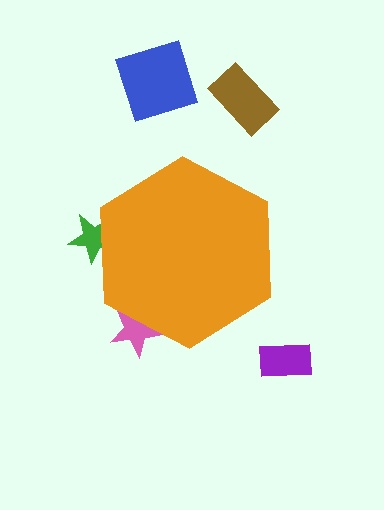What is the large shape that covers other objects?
An orange hexagon.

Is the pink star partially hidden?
Yes, the pink star is partially hidden behind the orange hexagon.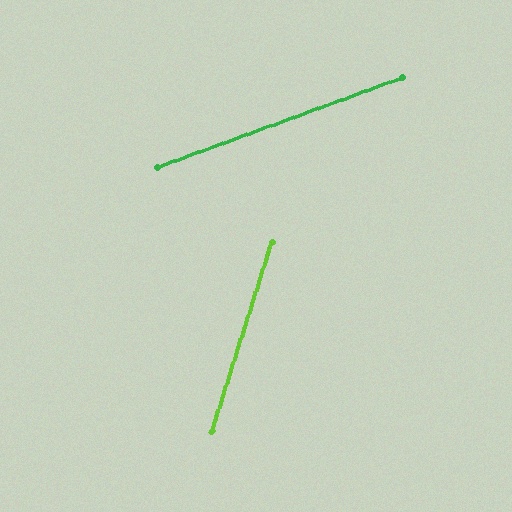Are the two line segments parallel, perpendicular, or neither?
Neither parallel nor perpendicular — they differ by about 53°.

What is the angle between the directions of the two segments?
Approximately 53 degrees.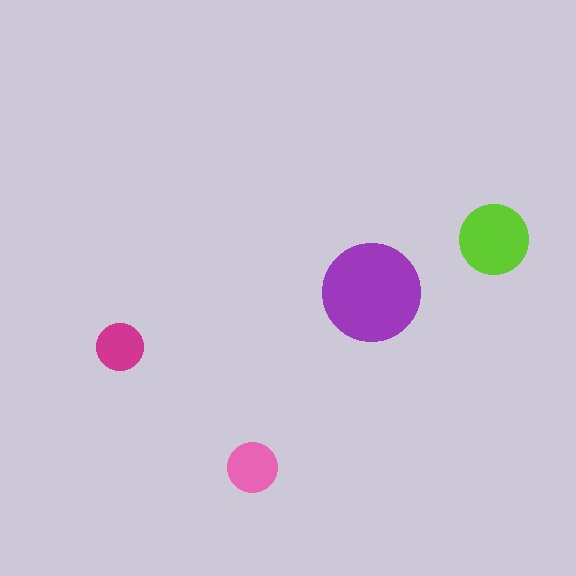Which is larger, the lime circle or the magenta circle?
The lime one.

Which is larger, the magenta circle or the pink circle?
The pink one.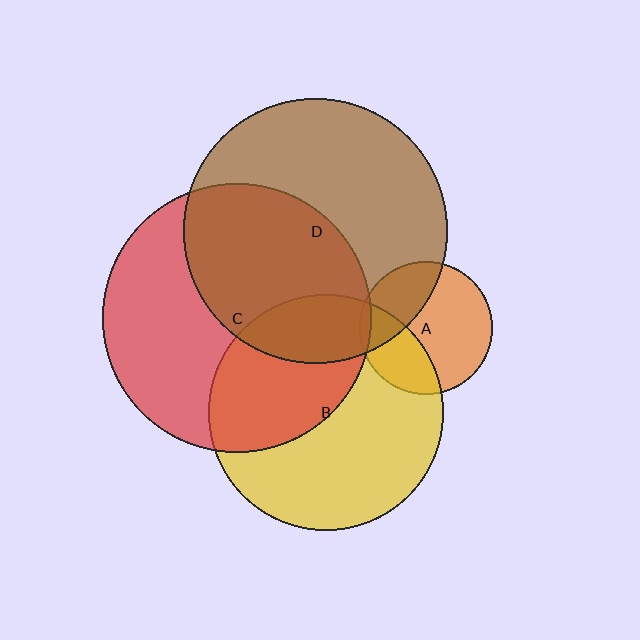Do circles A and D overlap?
Yes.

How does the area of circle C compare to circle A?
Approximately 4.1 times.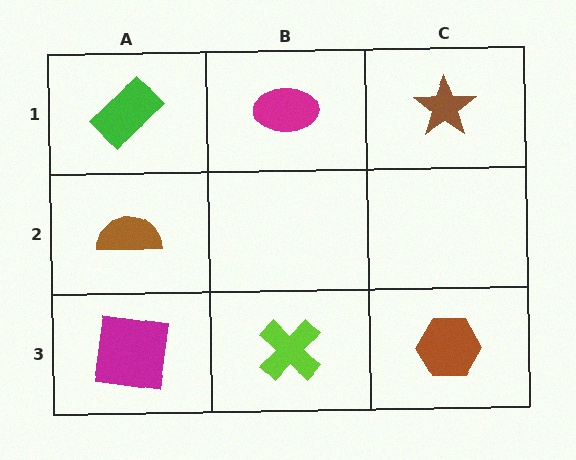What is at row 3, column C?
A brown hexagon.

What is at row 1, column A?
A green rectangle.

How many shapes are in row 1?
3 shapes.